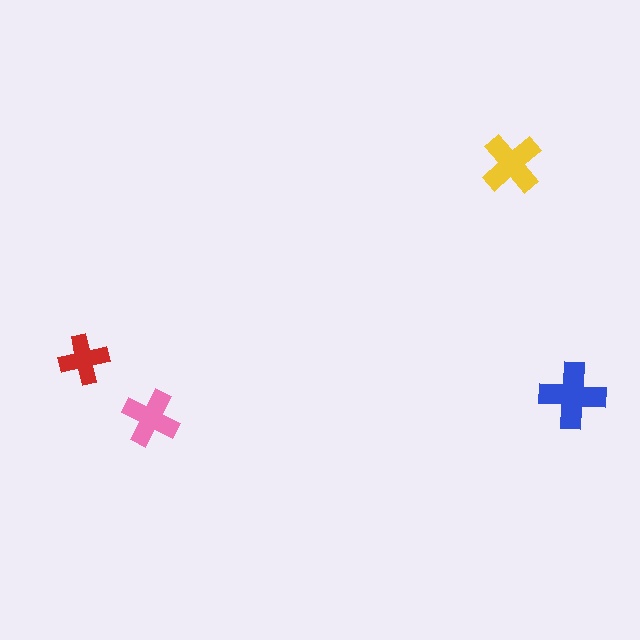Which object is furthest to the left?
The red cross is leftmost.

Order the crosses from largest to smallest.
the blue one, the yellow one, the pink one, the red one.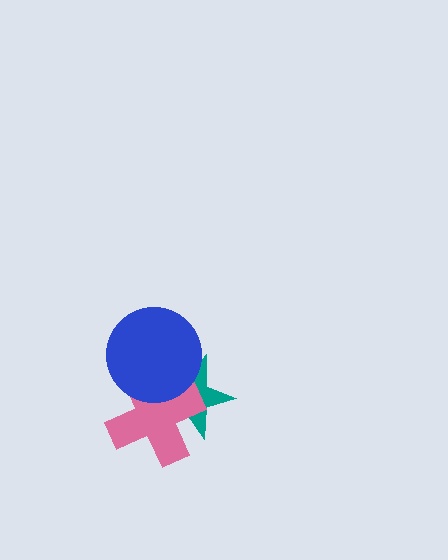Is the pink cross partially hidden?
Yes, it is partially covered by another shape.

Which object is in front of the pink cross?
The blue circle is in front of the pink cross.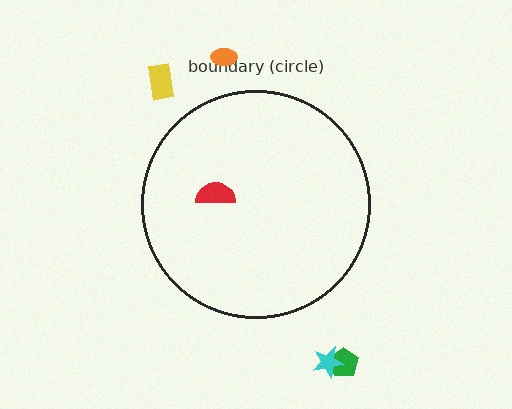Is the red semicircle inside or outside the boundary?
Inside.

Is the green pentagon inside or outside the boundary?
Outside.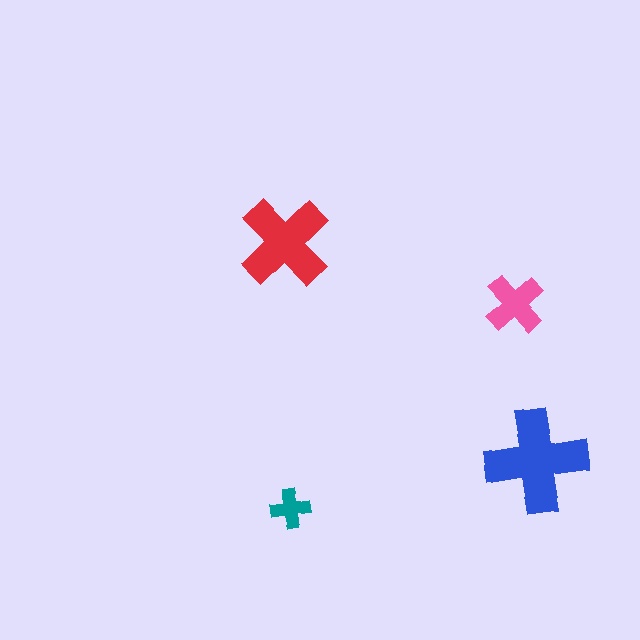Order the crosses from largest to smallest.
the blue one, the red one, the pink one, the teal one.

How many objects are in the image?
There are 4 objects in the image.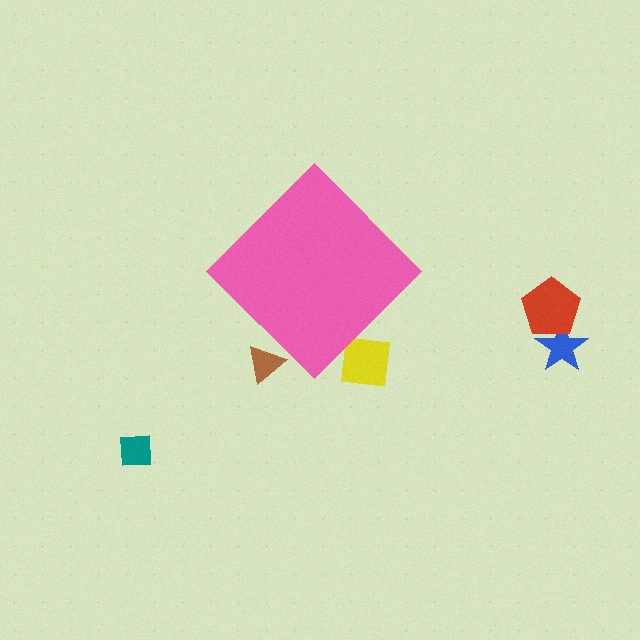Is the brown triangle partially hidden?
Yes, the brown triangle is partially hidden behind the pink diamond.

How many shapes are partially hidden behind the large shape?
2 shapes are partially hidden.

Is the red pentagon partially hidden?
No, the red pentagon is fully visible.